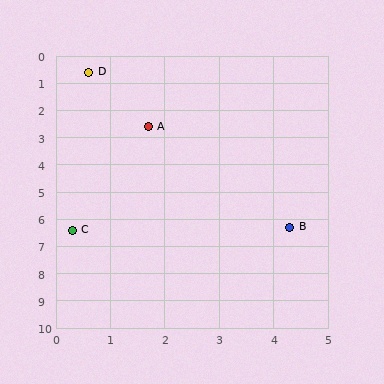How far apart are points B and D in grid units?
Points B and D are about 6.8 grid units apart.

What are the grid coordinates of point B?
Point B is at approximately (4.3, 6.3).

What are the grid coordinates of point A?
Point A is at approximately (1.7, 2.6).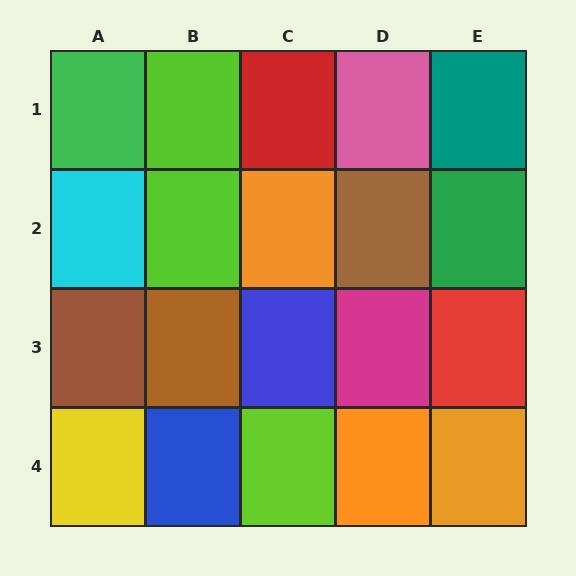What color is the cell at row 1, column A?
Green.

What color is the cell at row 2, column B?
Lime.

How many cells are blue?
2 cells are blue.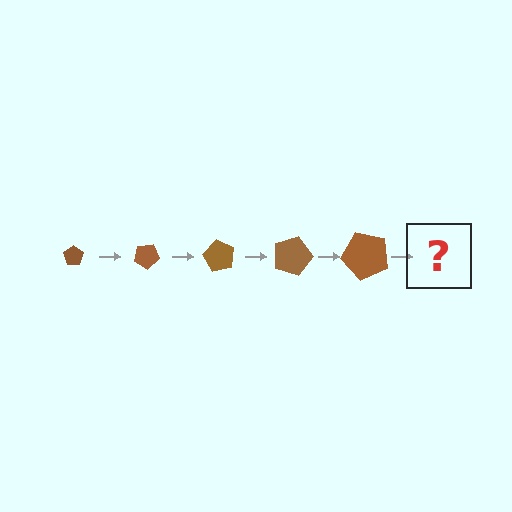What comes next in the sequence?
The next element should be a pentagon, larger than the previous one and rotated 150 degrees from the start.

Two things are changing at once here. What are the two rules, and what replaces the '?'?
The two rules are that the pentagon grows larger each step and it rotates 30 degrees each step. The '?' should be a pentagon, larger than the previous one and rotated 150 degrees from the start.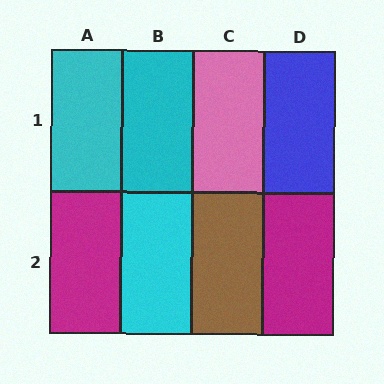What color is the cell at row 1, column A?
Cyan.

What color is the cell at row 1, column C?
Pink.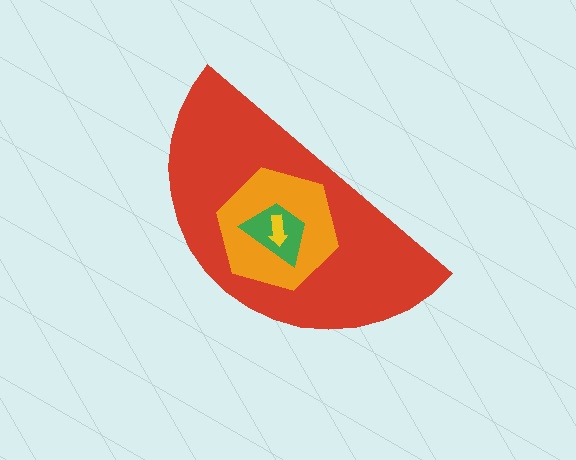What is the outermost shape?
The red semicircle.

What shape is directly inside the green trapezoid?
The yellow arrow.